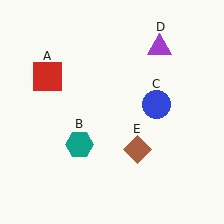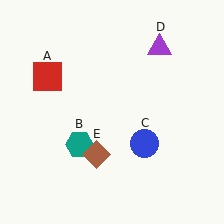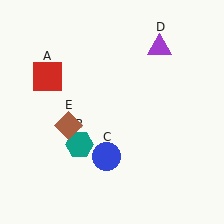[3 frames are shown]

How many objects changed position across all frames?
2 objects changed position: blue circle (object C), brown diamond (object E).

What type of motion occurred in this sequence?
The blue circle (object C), brown diamond (object E) rotated clockwise around the center of the scene.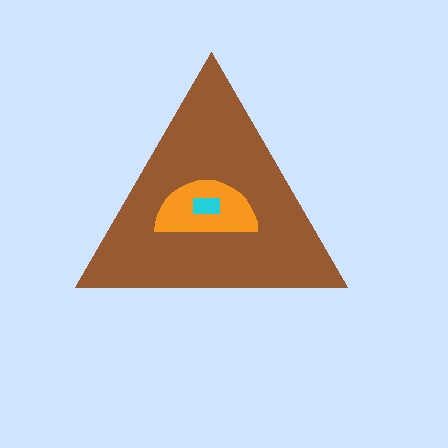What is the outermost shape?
The brown triangle.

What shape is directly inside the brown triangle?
The orange semicircle.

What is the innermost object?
The cyan rectangle.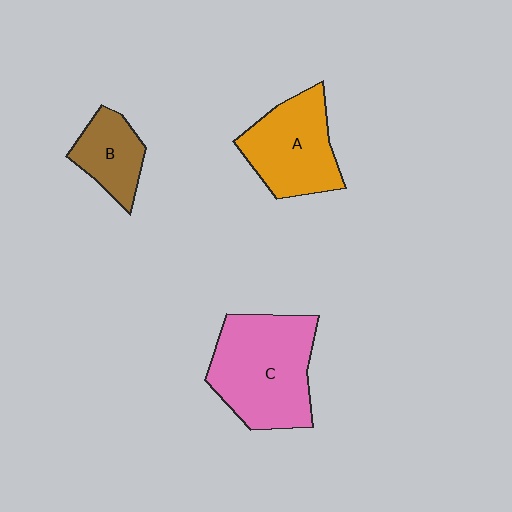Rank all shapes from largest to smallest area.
From largest to smallest: C (pink), A (orange), B (brown).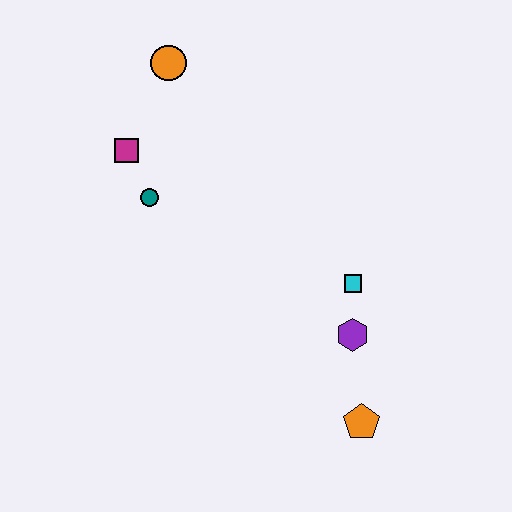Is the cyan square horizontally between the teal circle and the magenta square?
No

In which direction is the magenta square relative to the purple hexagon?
The magenta square is to the left of the purple hexagon.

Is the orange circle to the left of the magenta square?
No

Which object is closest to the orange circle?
The magenta square is closest to the orange circle.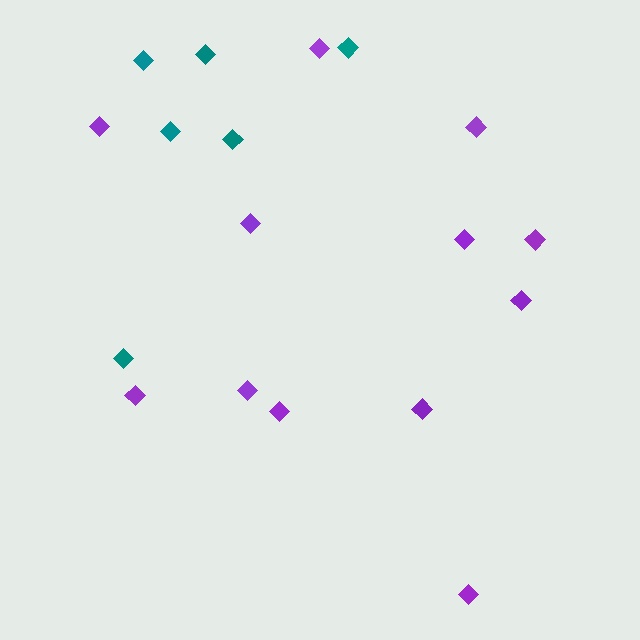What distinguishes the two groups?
There are 2 groups: one group of purple diamonds (12) and one group of teal diamonds (6).